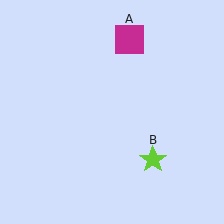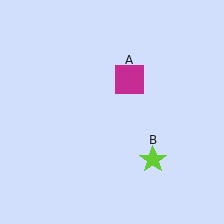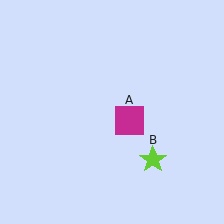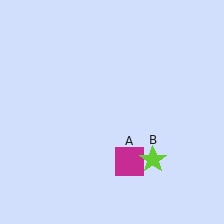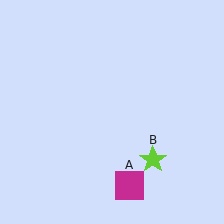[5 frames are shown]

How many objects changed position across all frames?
1 object changed position: magenta square (object A).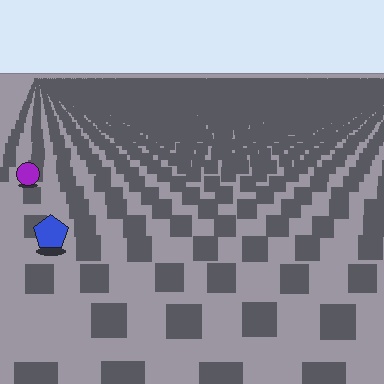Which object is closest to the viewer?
The blue pentagon is closest. The texture marks near it are larger and more spread out.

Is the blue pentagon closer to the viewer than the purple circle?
Yes. The blue pentagon is closer — you can tell from the texture gradient: the ground texture is coarser near it.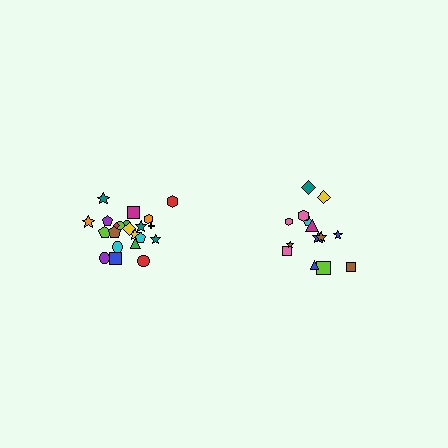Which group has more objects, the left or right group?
The left group.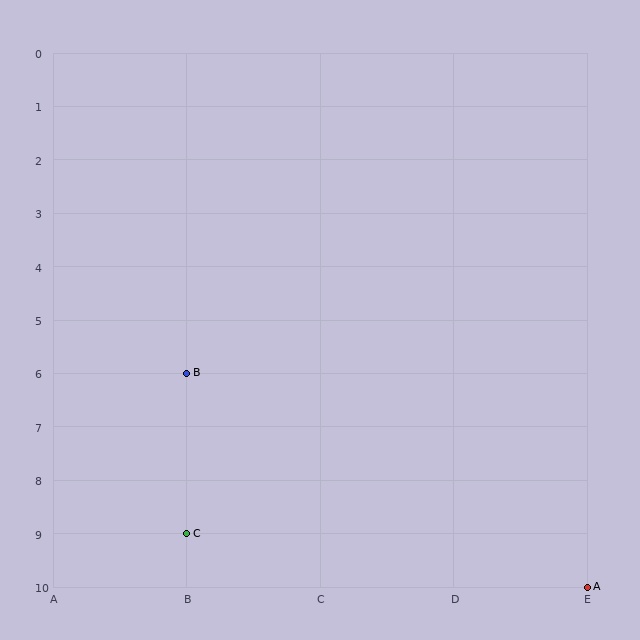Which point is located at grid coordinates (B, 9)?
Point C is at (B, 9).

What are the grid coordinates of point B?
Point B is at grid coordinates (B, 6).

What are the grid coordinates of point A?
Point A is at grid coordinates (E, 10).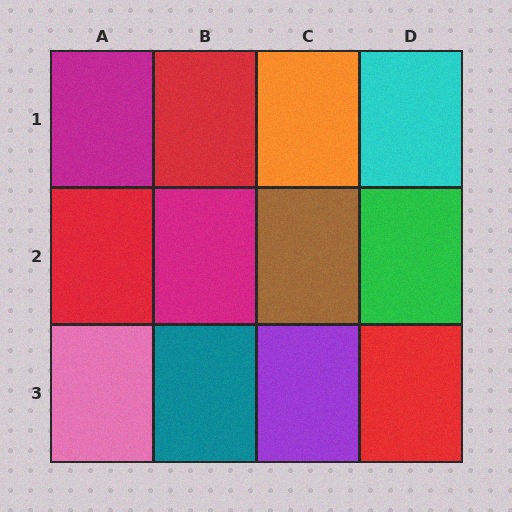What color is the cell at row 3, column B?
Teal.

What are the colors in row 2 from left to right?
Red, magenta, brown, green.